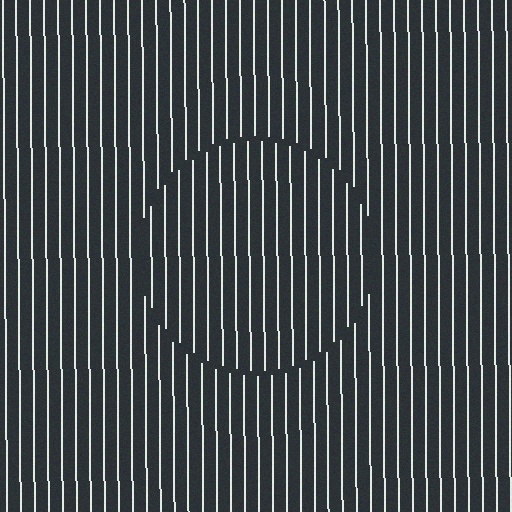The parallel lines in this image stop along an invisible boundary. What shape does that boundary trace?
An illusory circle. The interior of the shape contains the same grating, shifted by half a period — the contour is defined by the phase discontinuity where line-ends from the inner and outer gratings abut.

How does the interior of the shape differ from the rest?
The interior of the shape contains the same grating, shifted by half a period — the contour is defined by the phase discontinuity where line-ends from the inner and outer gratings abut.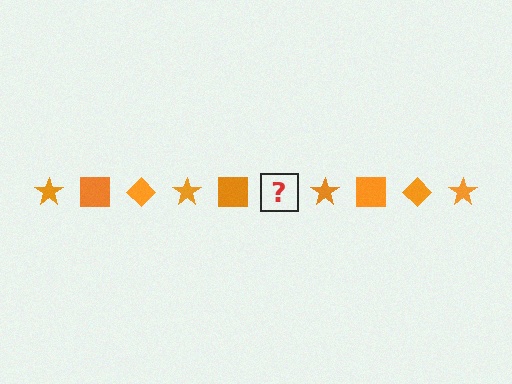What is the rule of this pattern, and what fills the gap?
The rule is that the pattern cycles through star, square, diamond shapes in orange. The gap should be filled with an orange diamond.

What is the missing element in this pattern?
The missing element is an orange diamond.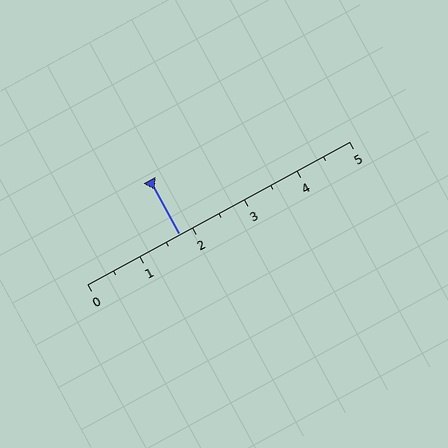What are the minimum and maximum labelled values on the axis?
The axis runs from 0 to 5.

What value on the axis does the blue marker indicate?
The marker indicates approximately 1.8.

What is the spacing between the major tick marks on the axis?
The major ticks are spaced 1 apart.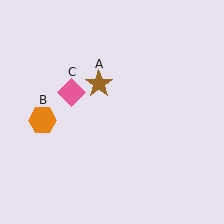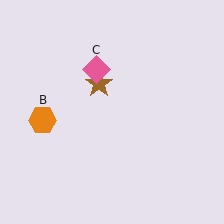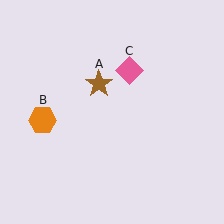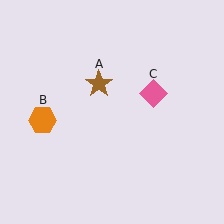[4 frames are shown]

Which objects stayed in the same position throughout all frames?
Brown star (object A) and orange hexagon (object B) remained stationary.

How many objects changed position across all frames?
1 object changed position: pink diamond (object C).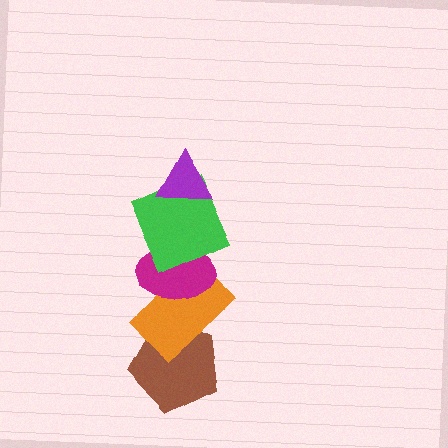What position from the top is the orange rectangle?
The orange rectangle is 4th from the top.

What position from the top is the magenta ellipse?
The magenta ellipse is 3rd from the top.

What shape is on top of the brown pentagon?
The orange rectangle is on top of the brown pentagon.